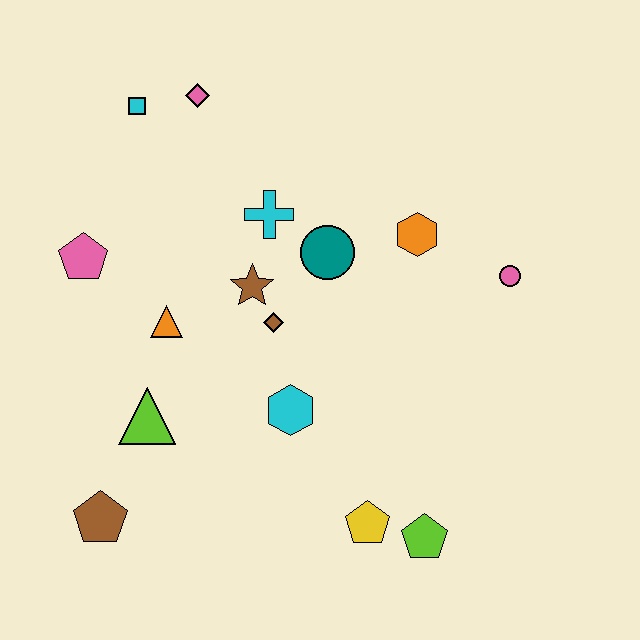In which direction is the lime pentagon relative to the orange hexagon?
The lime pentagon is below the orange hexagon.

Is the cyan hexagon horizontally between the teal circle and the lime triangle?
Yes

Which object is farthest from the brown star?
The lime pentagon is farthest from the brown star.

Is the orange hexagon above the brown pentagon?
Yes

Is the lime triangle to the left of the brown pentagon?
No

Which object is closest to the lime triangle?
The orange triangle is closest to the lime triangle.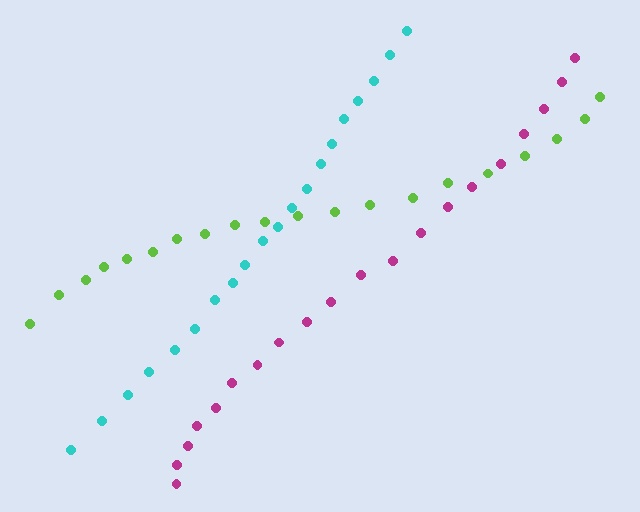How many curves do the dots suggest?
There are 3 distinct paths.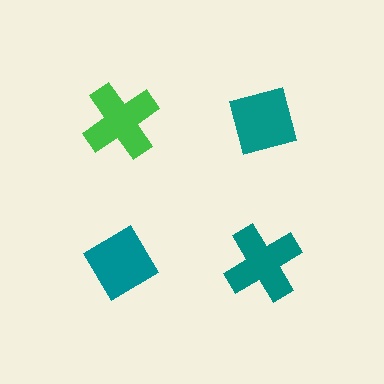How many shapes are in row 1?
2 shapes.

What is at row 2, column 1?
A teal diamond.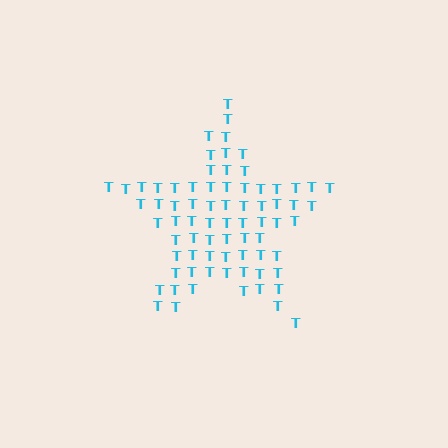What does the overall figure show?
The overall figure shows a star.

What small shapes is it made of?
It is made of small letter T's.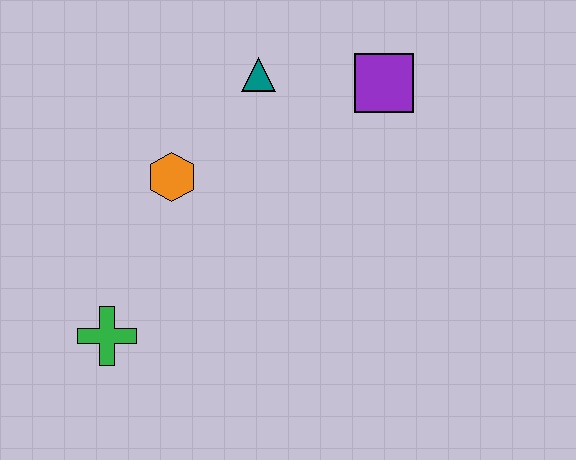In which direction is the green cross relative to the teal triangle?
The green cross is below the teal triangle.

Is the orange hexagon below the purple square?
Yes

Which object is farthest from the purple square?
The green cross is farthest from the purple square.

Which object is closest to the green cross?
The orange hexagon is closest to the green cross.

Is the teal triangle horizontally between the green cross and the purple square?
Yes